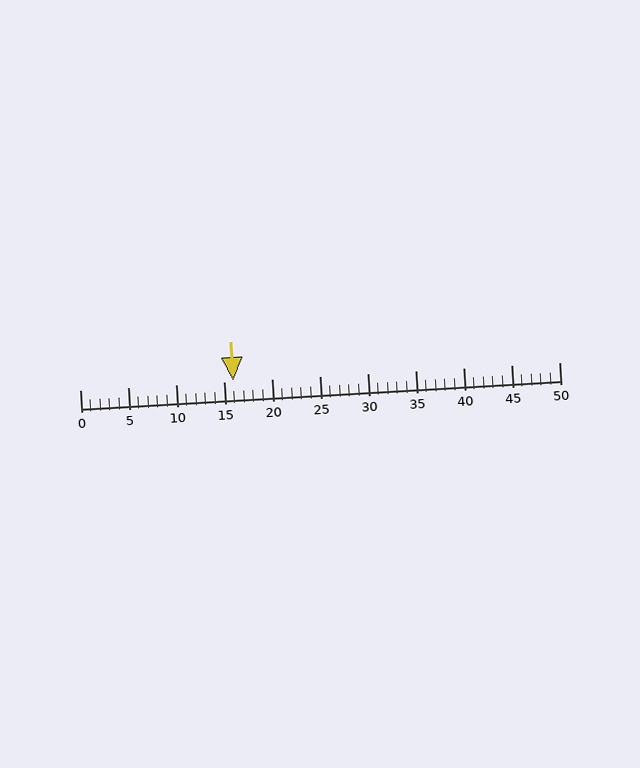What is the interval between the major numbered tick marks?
The major tick marks are spaced 5 units apart.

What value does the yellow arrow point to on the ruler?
The yellow arrow points to approximately 16.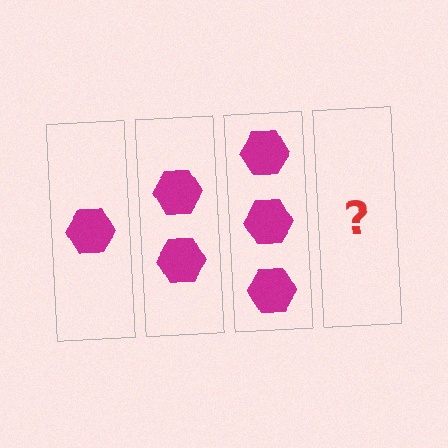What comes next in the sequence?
The next element should be 4 hexagons.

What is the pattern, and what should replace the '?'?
The pattern is that each step adds one more hexagon. The '?' should be 4 hexagons.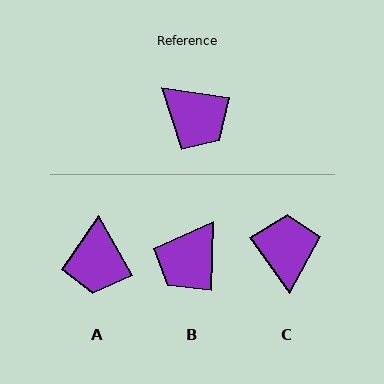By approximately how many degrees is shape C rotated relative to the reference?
Approximately 134 degrees counter-clockwise.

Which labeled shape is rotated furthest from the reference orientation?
C, about 134 degrees away.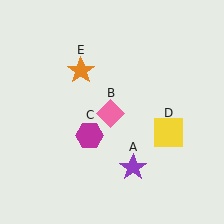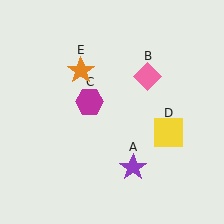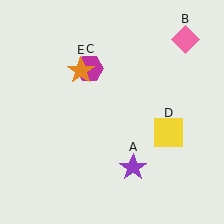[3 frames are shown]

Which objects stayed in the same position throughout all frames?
Purple star (object A) and yellow square (object D) and orange star (object E) remained stationary.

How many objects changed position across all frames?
2 objects changed position: pink diamond (object B), magenta hexagon (object C).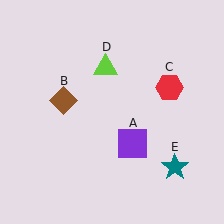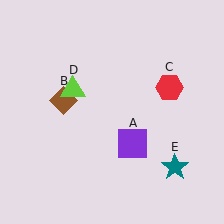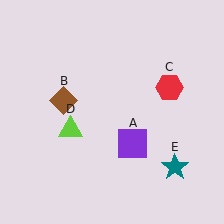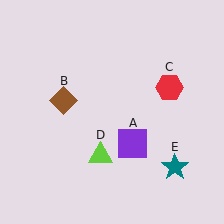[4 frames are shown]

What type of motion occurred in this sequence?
The lime triangle (object D) rotated counterclockwise around the center of the scene.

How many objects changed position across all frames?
1 object changed position: lime triangle (object D).